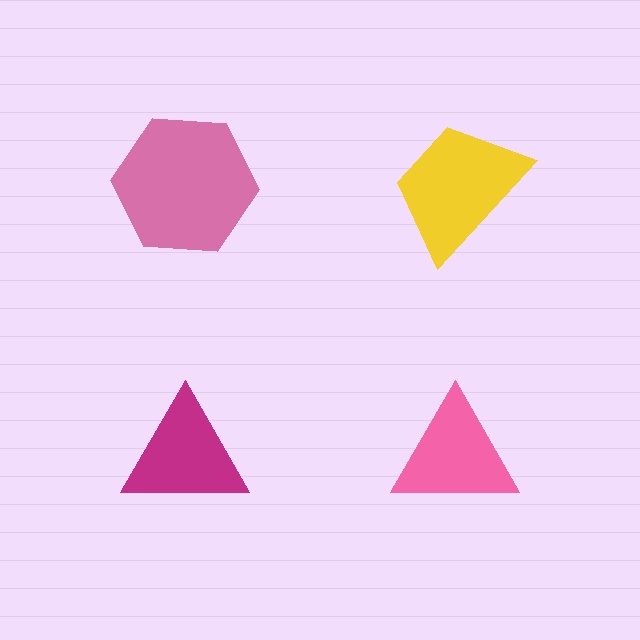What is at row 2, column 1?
A magenta triangle.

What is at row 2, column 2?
A pink triangle.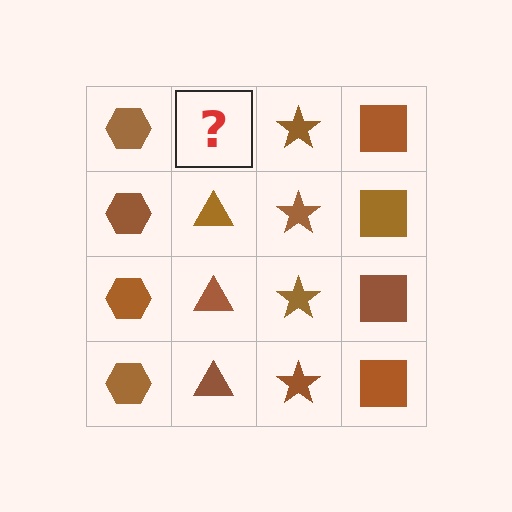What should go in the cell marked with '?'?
The missing cell should contain a brown triangle.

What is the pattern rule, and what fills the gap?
The rule is that each column has a consistent shape. The gap should be filled with a brown triangle.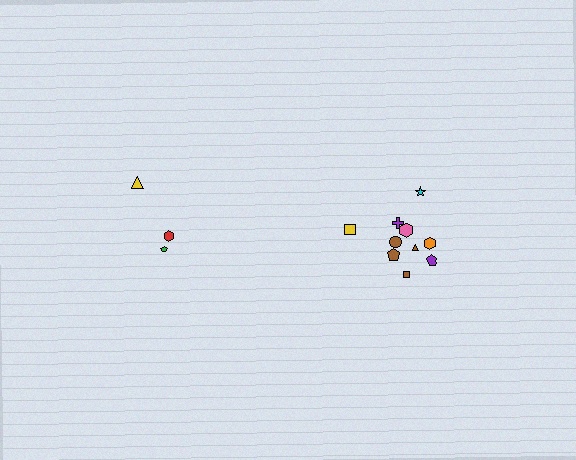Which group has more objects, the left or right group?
The right group.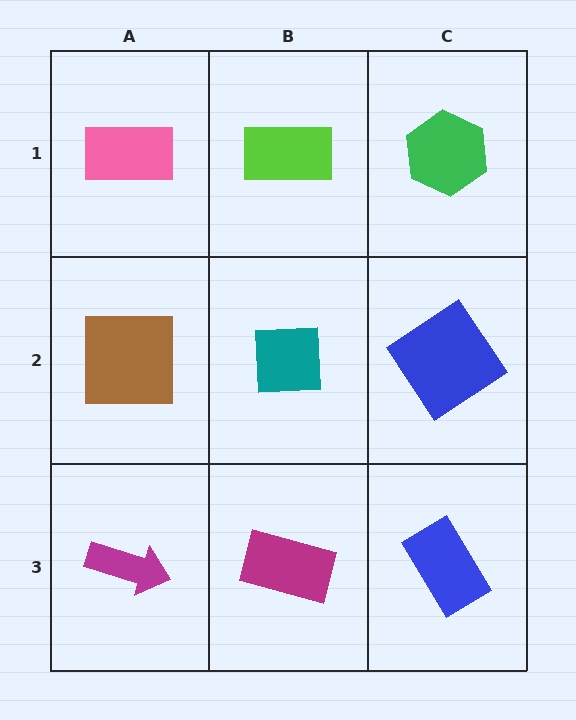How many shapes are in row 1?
3 shapes.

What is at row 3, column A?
A magenta arrow.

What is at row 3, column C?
A blue rectangle.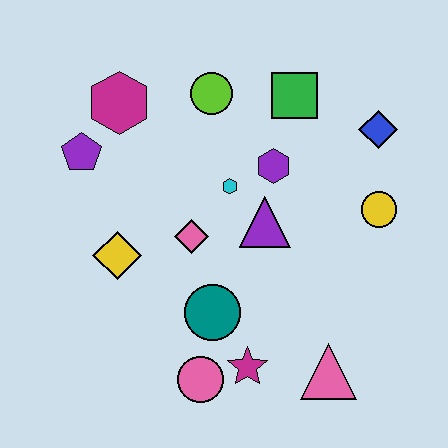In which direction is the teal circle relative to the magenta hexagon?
The teal circle is below the magenta hexagon.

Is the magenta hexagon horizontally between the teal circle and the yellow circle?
No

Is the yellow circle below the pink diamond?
No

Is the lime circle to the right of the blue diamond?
No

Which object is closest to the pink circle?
The magenta star is closest to the pink circle.